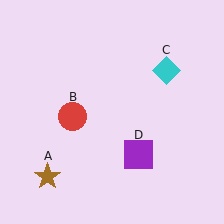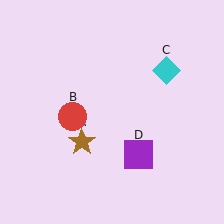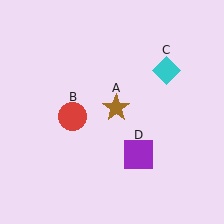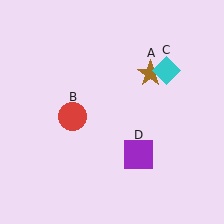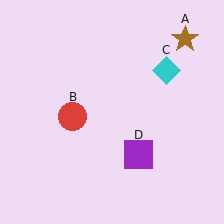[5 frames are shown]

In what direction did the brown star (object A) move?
The brown star (object A) moved up and to the right.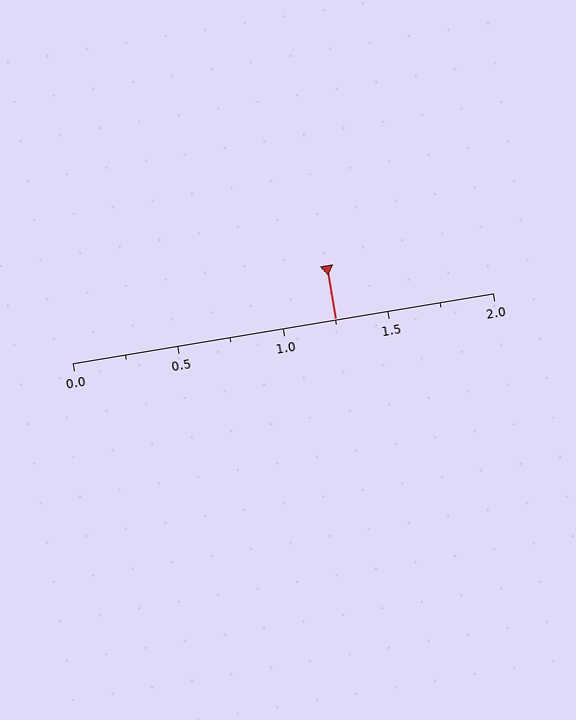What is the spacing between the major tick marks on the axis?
The major ticks are spaced 0.5 apart.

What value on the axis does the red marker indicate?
The marker indicates approximately 1.25.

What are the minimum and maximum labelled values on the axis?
The axis runs from 0.0 to 2.0.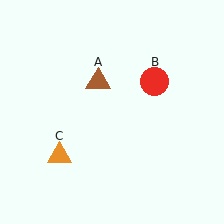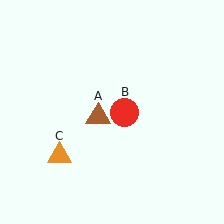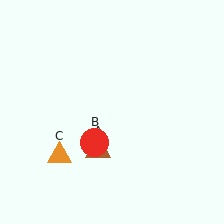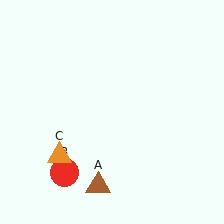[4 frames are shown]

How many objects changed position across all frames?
2 objects changed position: brown triangle (object A), red circle (object B).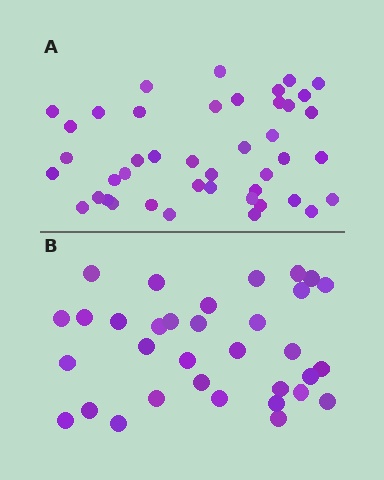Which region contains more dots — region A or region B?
Region A (the top region) has more dots.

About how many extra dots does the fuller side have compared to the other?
Region A has roughly 10 or so more dots than region B.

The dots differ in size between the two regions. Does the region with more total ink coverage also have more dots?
No. Region B has more total ink coverage because its dots are larger, but region A actually contains more individual dots. Total area can be misleading — the number of items is what matters here.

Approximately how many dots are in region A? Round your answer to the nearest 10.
About 40 dots. (The exact count is 43, which rounds to 40.)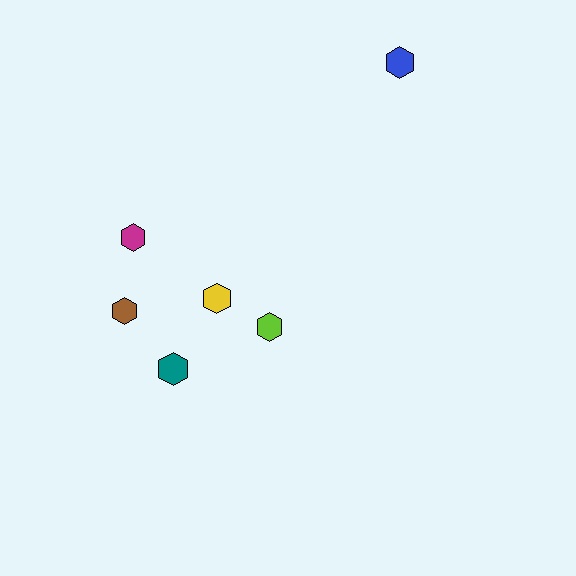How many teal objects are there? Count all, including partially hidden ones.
There is 1 teal object.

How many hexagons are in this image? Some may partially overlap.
There are 6 hexagons.